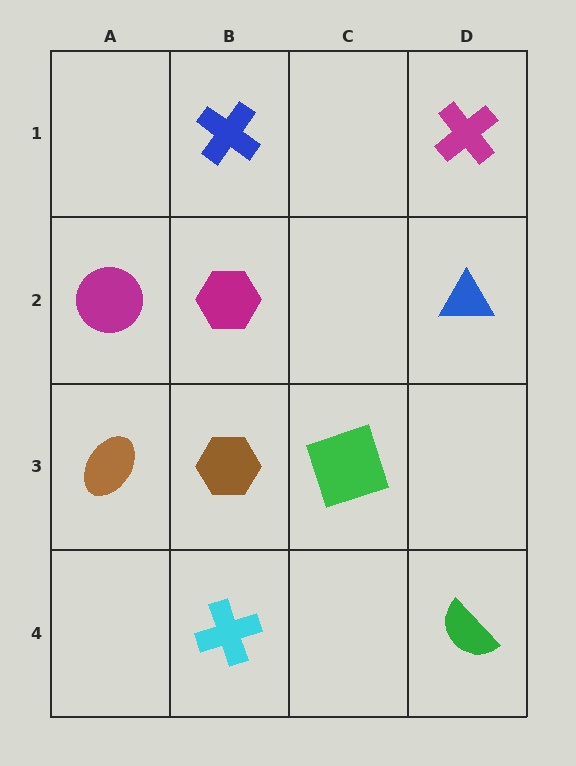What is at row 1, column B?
A blue cross.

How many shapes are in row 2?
3 shapes.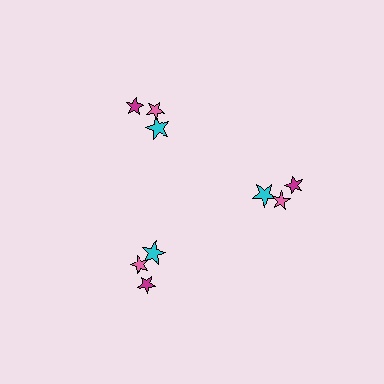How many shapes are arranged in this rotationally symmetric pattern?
There are 9 shapes, arranged in 3 groups of 3.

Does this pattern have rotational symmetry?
Yes, this pattern has 3-fold rotational symmetry. It looks the same after rotating 120 degrees around the center.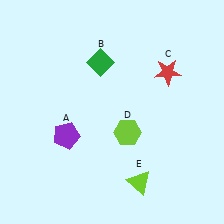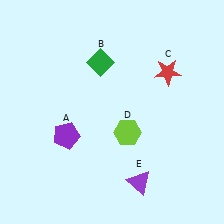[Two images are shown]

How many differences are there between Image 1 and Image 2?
There is 1 difference between the two images.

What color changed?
The triangle (E) changed from lime in Image 1 to purple in Image 2.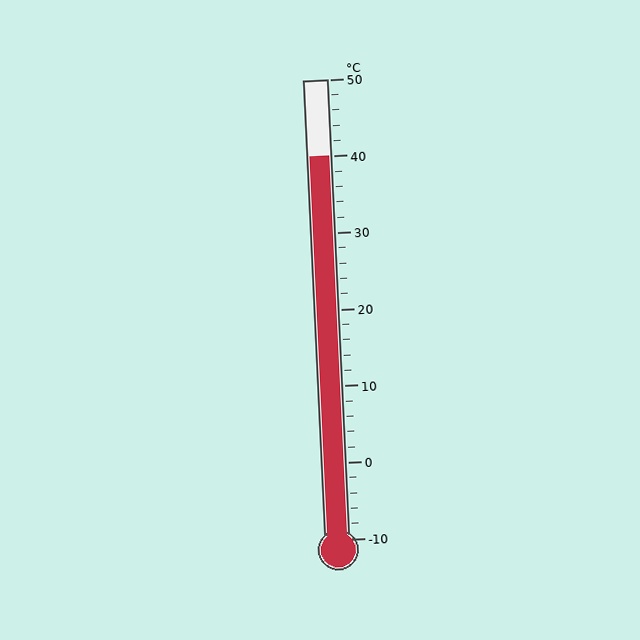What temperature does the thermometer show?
The thermometer shows approximately 40°C.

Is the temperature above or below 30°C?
The temperature is above 30°C.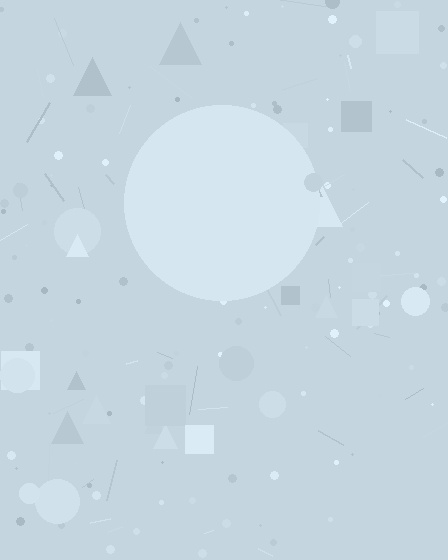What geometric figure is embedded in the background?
A circle is embedded in the background.